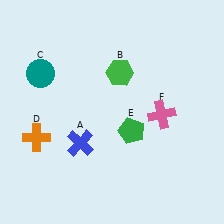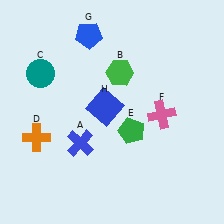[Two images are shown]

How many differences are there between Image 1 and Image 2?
There are 2 differences between the two images.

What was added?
A blue pentagon (G), a blue square (H) were added in Image 2.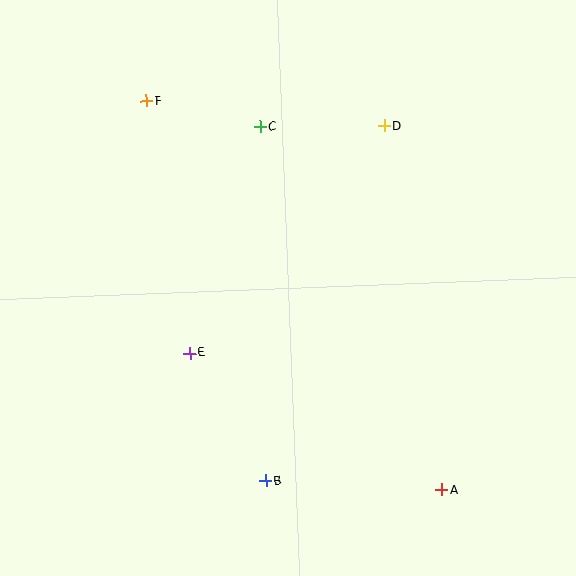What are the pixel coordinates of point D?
Point D is at (384, 126).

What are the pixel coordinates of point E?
Point E is at (190, 353).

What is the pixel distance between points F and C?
The distance between F and C is 116 pixels.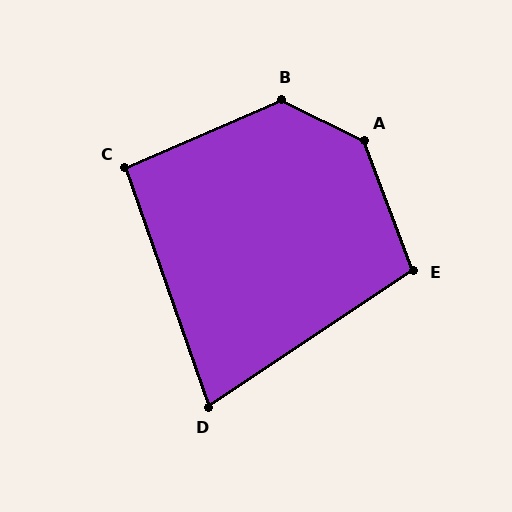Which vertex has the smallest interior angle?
D, at approximately 76 degrees.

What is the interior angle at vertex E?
Approximately 103 degrees (obtuse).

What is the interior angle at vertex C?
Approximately 94 degrees (approximately right).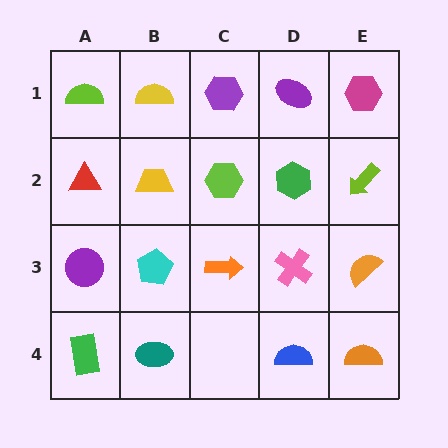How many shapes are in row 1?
5 shapes.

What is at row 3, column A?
A purple circle.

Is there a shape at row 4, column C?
No, that cell is empty.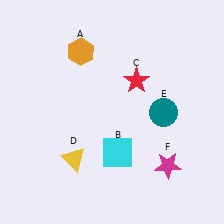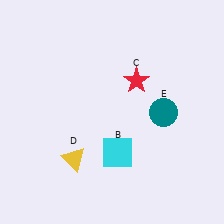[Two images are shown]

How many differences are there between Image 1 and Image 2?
There are 2 differences between the two images.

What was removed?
The orange hexagon (A), the magenta star (F) were removed in Image 2.